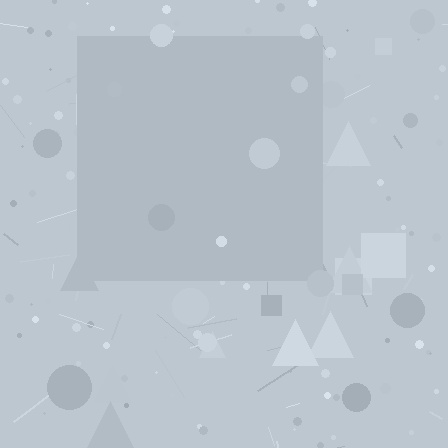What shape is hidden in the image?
A square is hidden in the image.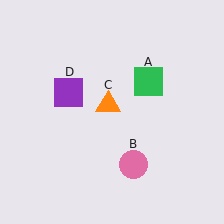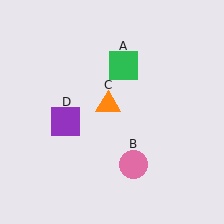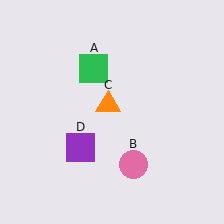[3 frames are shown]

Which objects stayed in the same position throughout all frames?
Pink circle (object B) and orange triangle (object C) remained stationary.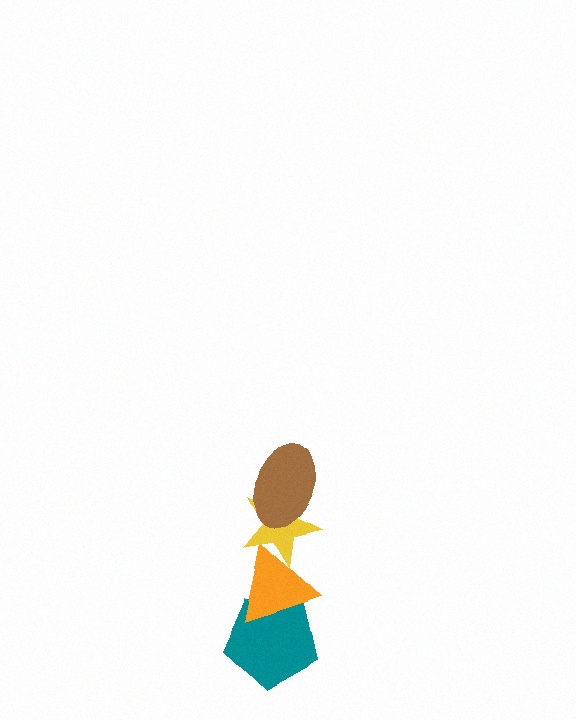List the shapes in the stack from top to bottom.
From top to bottom: the brown ellipse, the yellow star, the orange triangle, the teal pentagon.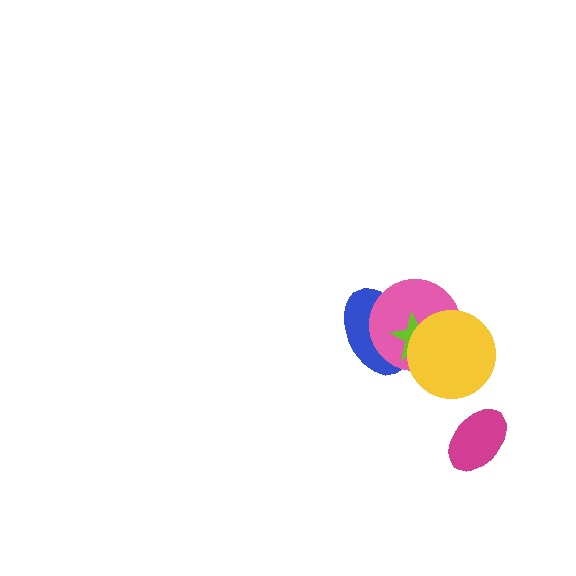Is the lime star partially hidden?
Yes, it is partially covered by another shape.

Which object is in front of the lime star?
The yellow circle is in front of the lime star.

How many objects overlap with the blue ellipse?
3 objects overlap with the blue ellipse.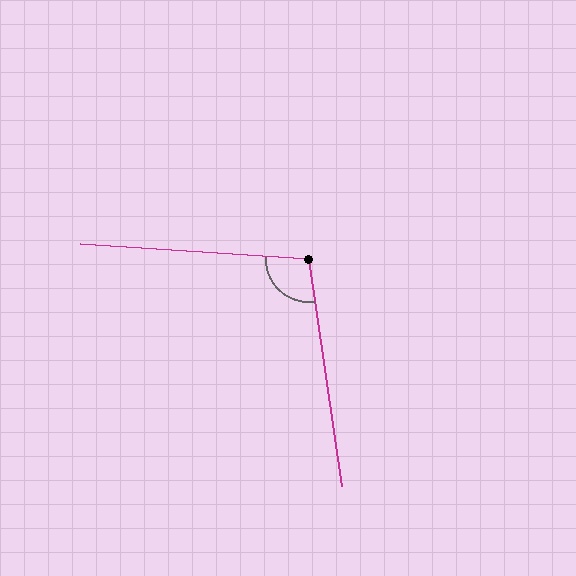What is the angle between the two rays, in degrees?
Approximately 102 degrees.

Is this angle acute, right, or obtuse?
It is obtuse.